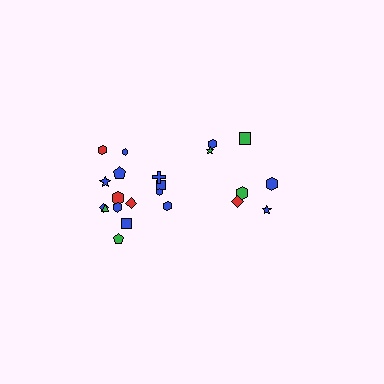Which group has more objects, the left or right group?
The left group.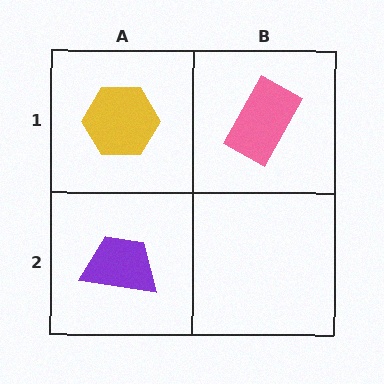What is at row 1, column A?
A yellow hexagon.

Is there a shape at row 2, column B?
No, that cell is empty.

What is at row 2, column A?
A purple trapezoid.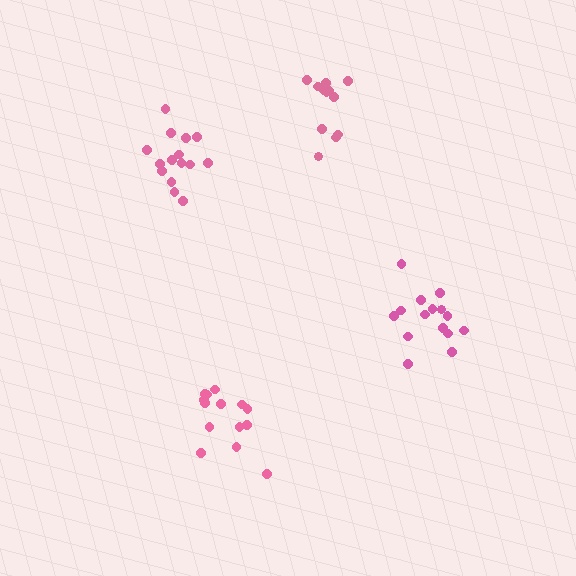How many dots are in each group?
Group 1: 12 dots, Group 2: 15 dots, Group 3: 15 dots, Group 4: 14 dots (56 total).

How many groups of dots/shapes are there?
There are 4 groups.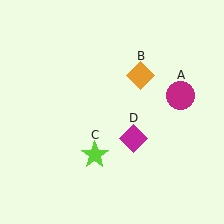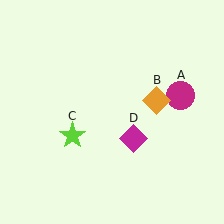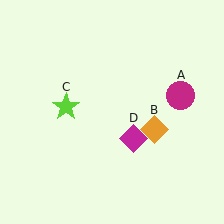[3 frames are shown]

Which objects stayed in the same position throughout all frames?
Magenta circle (object A) and magenta diamond (object D) remained stationary.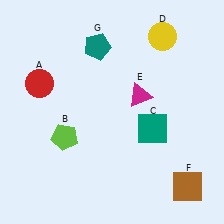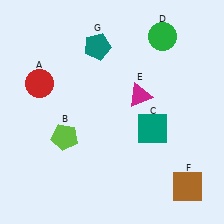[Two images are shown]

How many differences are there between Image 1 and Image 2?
There is 1 difference between the two images.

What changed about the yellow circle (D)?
In Image 1, D is yellow. In Image 2, it changed to green.